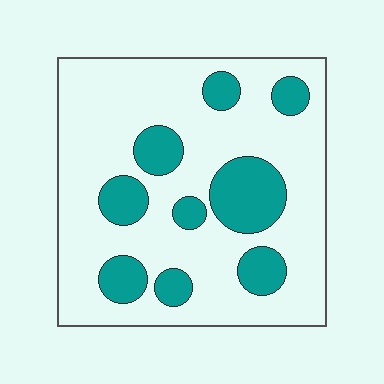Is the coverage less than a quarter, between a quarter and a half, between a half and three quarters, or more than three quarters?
Less than a quarter.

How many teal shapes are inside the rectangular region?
9.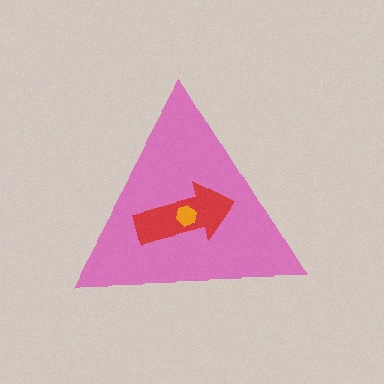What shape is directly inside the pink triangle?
The red arrow.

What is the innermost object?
The orange hexagon.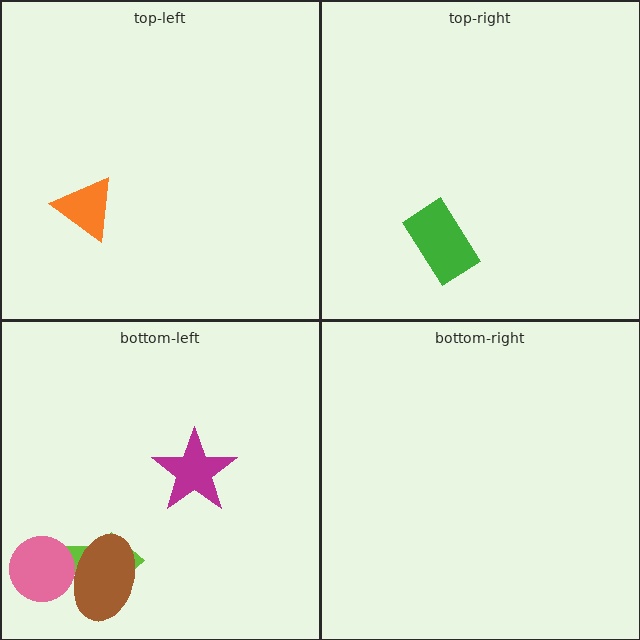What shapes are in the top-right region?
The green rectangle.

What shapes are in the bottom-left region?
The lime arrow, the brown ellipse, the pink circle, the magenta star.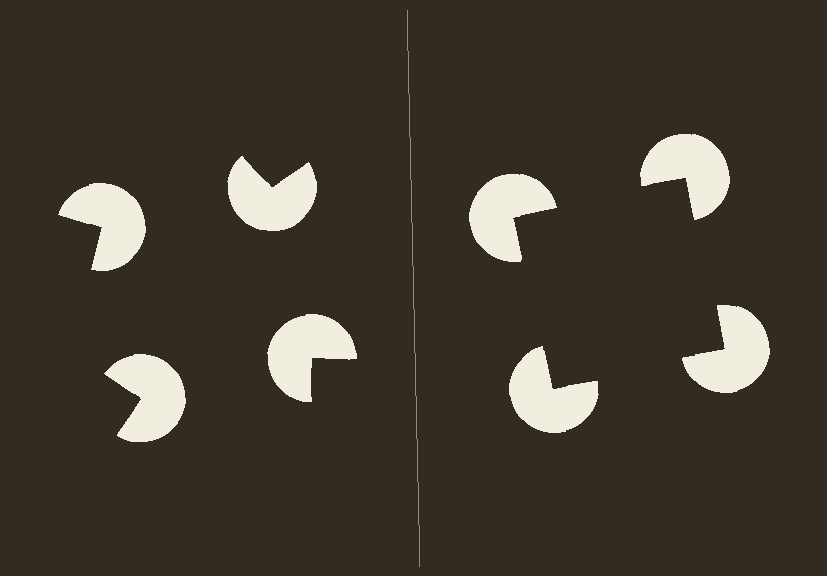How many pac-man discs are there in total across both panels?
8 — 4 on each side.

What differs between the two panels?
The pac-man discs are positioned identically on both sides; only the wedge orientations differ. On the right they align to a square; on the left they are misaligned.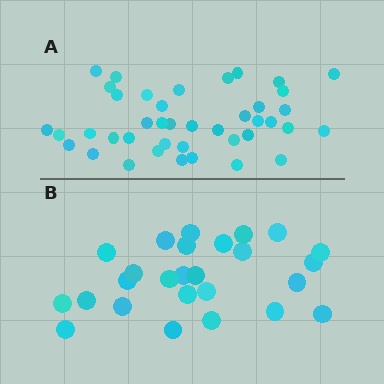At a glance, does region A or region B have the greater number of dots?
Region A (the top region) has more dots.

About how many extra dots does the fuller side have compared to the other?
Region A has approximately 15 more dots than region B.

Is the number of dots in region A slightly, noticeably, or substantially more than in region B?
Region A has substantially more. The ratio is roughly 1.6 to 1.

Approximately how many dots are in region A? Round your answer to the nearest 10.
About 40 dots. (The exact count is 41, which rounds to 40.)